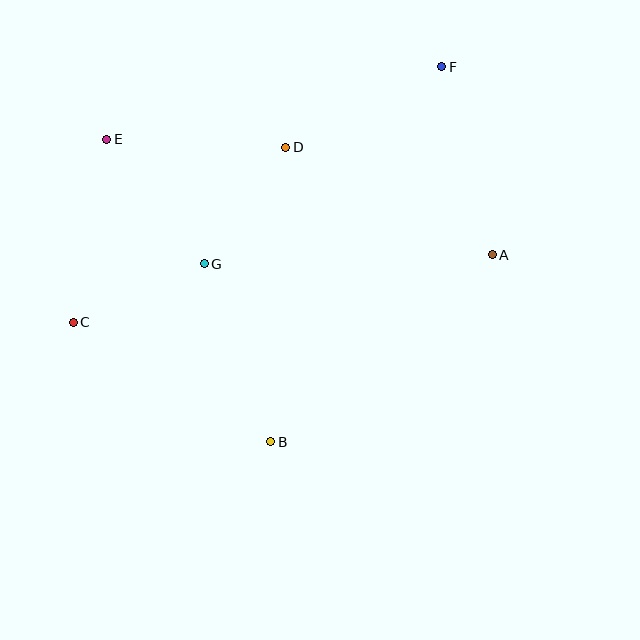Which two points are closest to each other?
Points D and G are closest to each other.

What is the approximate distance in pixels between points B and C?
The distance between B and C is approximately 231 pixels.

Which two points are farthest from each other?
Points C and F are farthest from each other.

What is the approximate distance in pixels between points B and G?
The distance between B and G is approximately 190 pixels.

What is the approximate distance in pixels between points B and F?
The distance between B and F is approximately 412 pixels.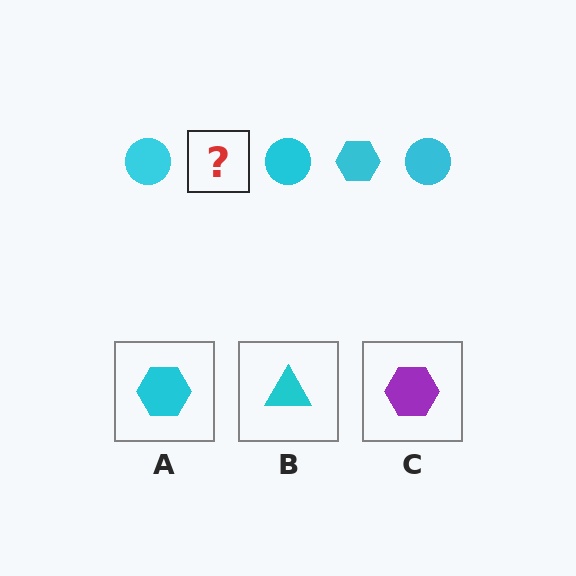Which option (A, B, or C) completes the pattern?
A.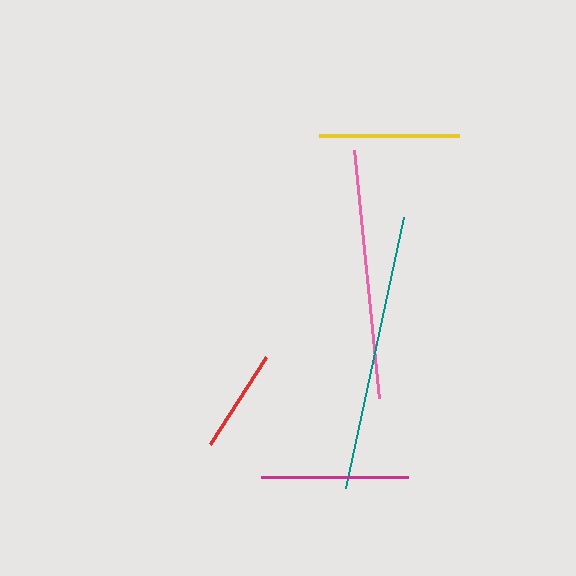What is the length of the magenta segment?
The magenta segment is approximately 148 pixels long.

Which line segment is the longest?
The teal line is the longest at approximately 278 pixels.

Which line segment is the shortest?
The red line is the shortest at approximately 104 pixels.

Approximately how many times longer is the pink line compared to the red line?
The pink line is approximately 2.4 times the length of the red line.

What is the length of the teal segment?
The teal segment is approximately 278 pixels long.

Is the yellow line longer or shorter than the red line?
The yellow line is longer than the red line.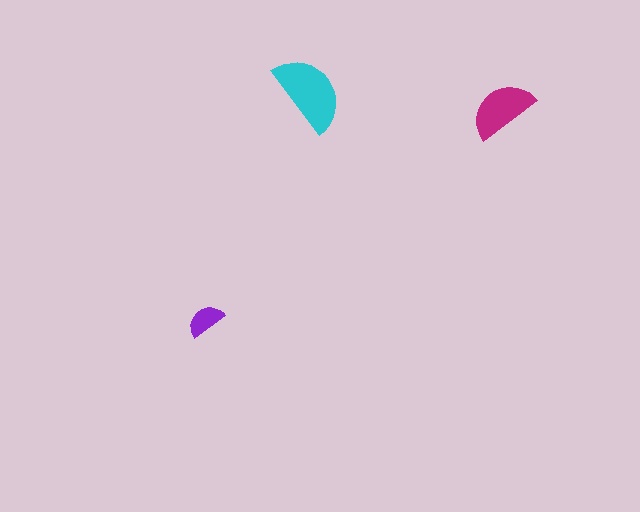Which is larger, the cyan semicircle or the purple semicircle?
The cyan one.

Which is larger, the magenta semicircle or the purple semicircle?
The magenta one.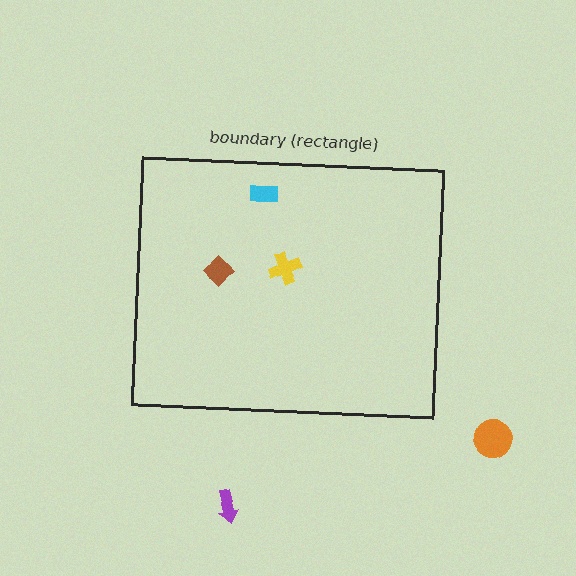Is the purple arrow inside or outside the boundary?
Outside.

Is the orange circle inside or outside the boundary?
Outside.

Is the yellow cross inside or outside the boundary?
Inside.